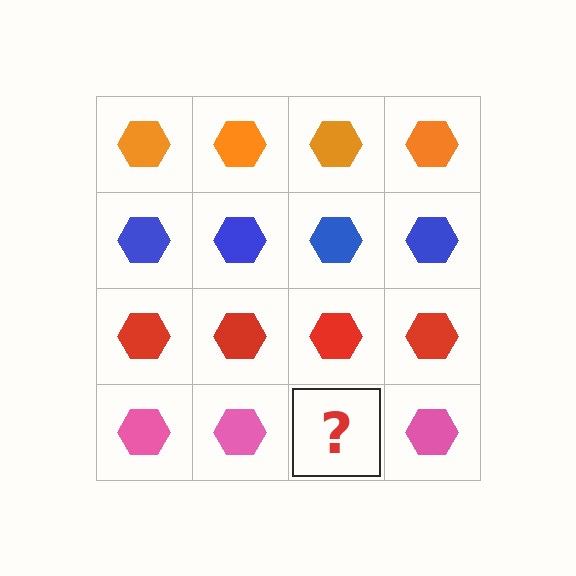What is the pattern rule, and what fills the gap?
The rule is that each row has a consistent color. The gap should be filled with a pink hexagon.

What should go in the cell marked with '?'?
The missing cell should contain a pink hexagon.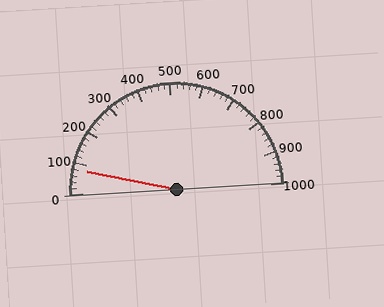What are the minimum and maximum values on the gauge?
The gauge ranges from 0 to 1000.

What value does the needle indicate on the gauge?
The needle indicates approximately 80.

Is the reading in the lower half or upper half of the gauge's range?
The reading is in the lower half of the range (0 to 1000).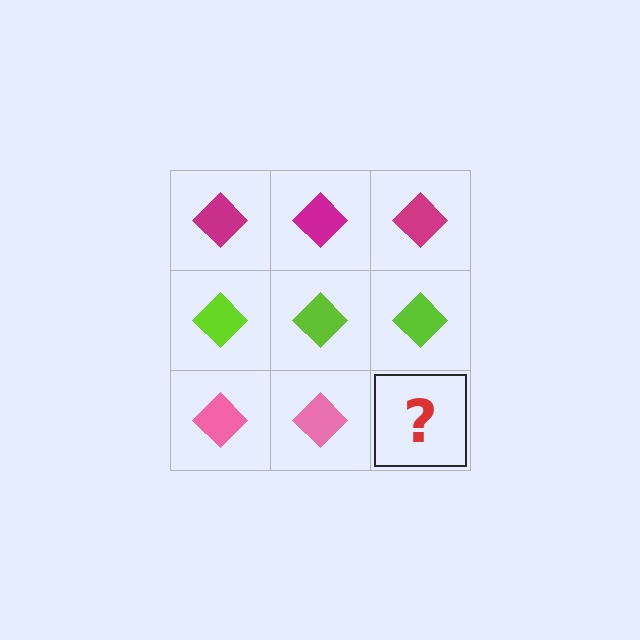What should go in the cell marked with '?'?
The missing cell should contain a pink diamond.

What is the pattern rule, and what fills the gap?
The rule is that each row has a consistent color. The gap should be filled with a pink diamond.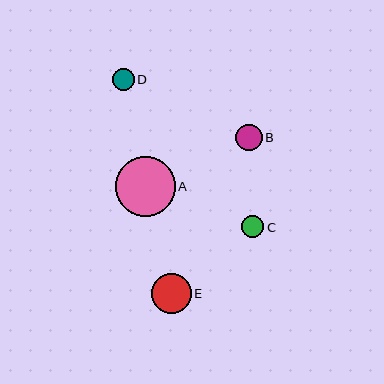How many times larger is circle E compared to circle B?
Circle E is approximately 1.5 times the size of circle B.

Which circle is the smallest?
Circle D is the smallest with a size of approximately 22 pixels.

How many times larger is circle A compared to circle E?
Circle A is approximately 1.5 times the size of circle E.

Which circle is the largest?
Circle A is the largest with a size of approximately 60 pixels.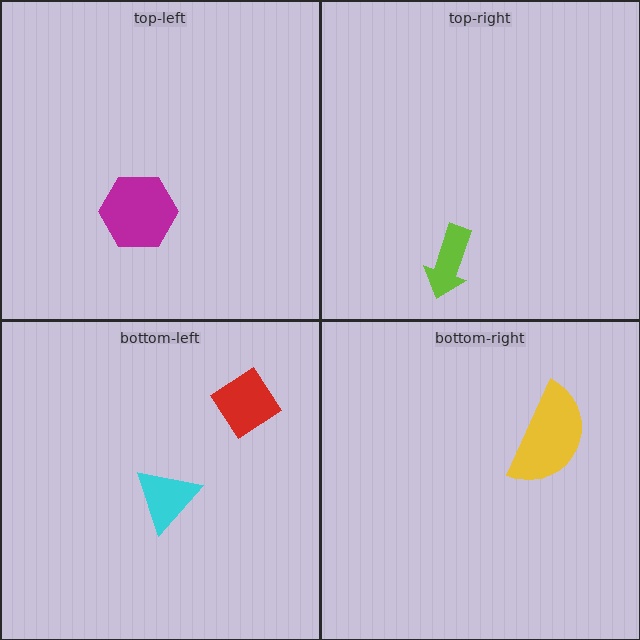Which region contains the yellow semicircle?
The bottom-right region.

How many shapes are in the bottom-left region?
2.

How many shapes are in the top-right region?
1.